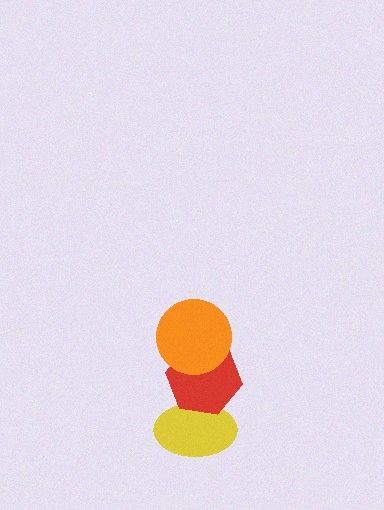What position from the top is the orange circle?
The orange circle is 1st from the top.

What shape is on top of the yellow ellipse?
The red hexagon is on top of the yellow ellipse.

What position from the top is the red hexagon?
The red hexagon is 2nd from the top.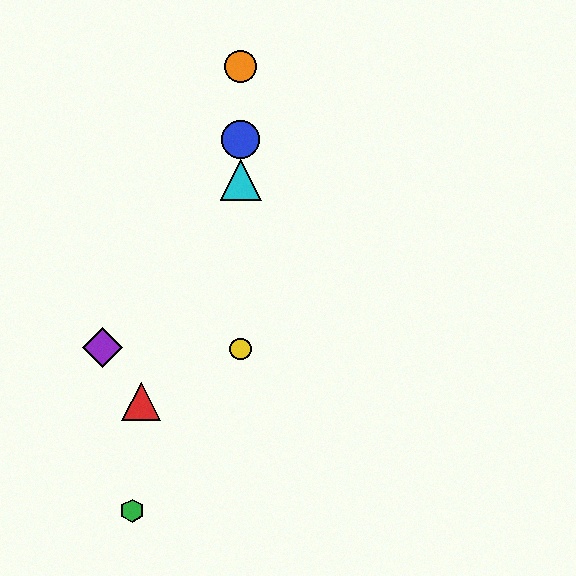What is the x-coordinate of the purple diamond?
The purple diamond is at x≈103.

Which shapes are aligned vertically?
The blue circle, the yellow circle, the orange circle, the cyan triangle are aligned vertically.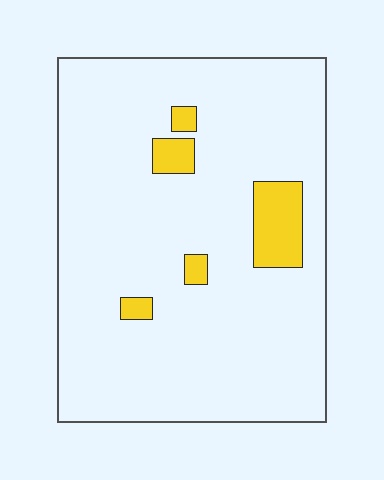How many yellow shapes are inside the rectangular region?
5.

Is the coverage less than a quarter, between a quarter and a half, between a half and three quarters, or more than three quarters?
Less than a quarter.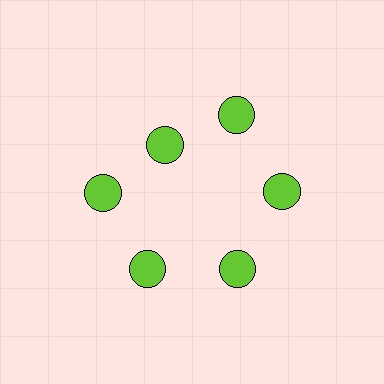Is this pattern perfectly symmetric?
No. The 6 lime circles are arranged in a ring, but one element near the 11 o'clock position is pulled inward toward the center, breaking the 6-fold rotational symmetry.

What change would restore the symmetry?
The symmetry would be restored by moving it outward, back onto the ring so that all 6 circles sit at equal angles and equal distance from the center.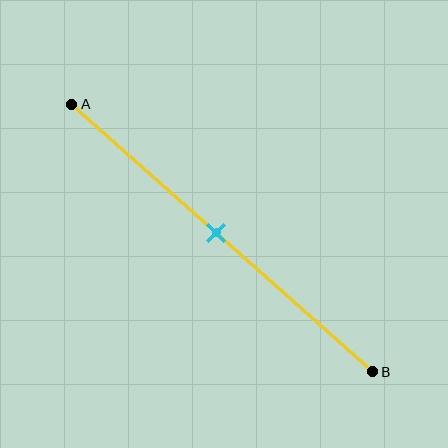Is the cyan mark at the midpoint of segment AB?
Yes, the mark is approximately at the midpoint.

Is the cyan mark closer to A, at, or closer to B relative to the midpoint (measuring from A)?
The cyan mark is approximately at the midpoint of segment AB.